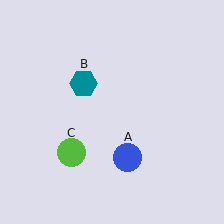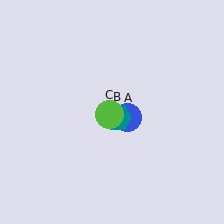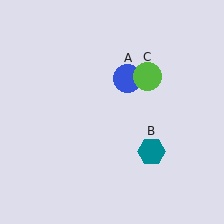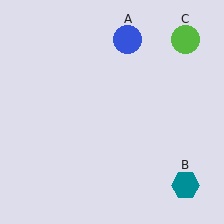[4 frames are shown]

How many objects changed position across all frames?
3 objects changed position: blue circle (object A), teal hexagon (object B), lime circle (object C).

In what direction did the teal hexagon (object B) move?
The teal hexagon (object B) moved down and to the right.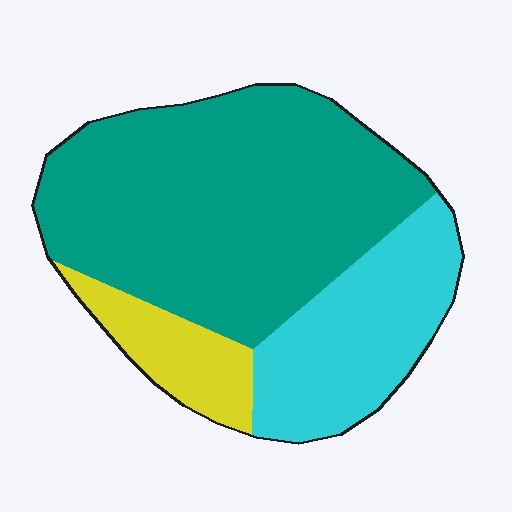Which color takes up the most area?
Teal, at roughly 60%.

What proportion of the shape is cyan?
Cyan covers around 25% of the shape.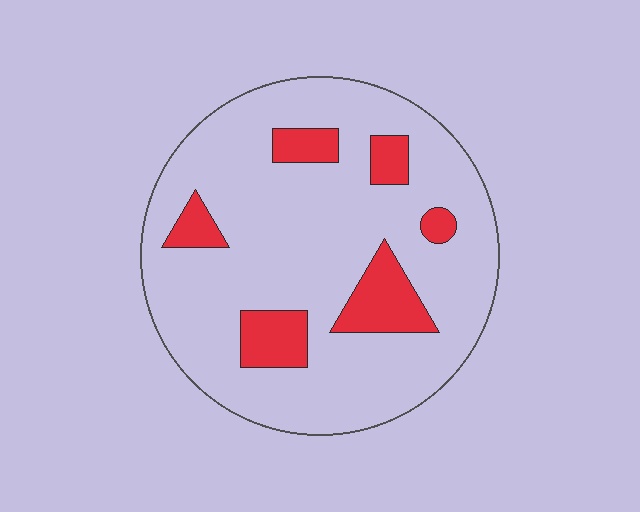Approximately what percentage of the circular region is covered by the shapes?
Approximately 15%.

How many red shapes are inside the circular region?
6.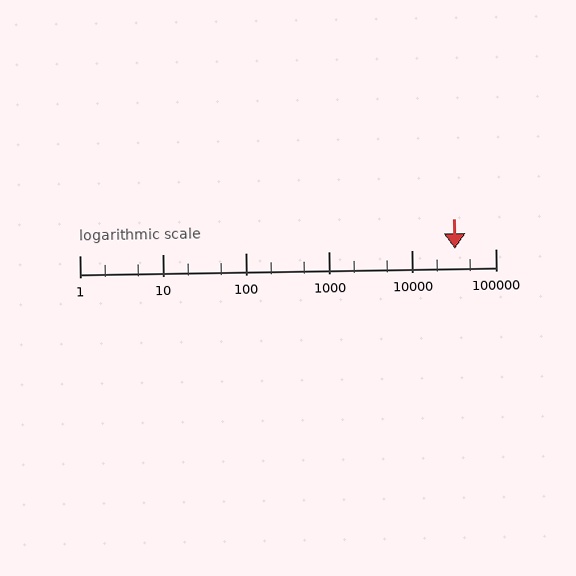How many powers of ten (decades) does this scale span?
The scale spans 5 decades, from 1 to 100000.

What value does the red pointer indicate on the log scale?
The pointer indicates approximately 33000.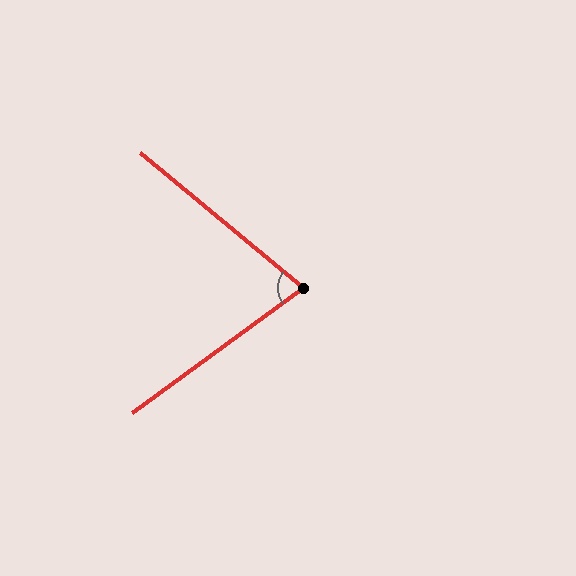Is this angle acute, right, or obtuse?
It is acute.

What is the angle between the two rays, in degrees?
Approximately 76 degrees.